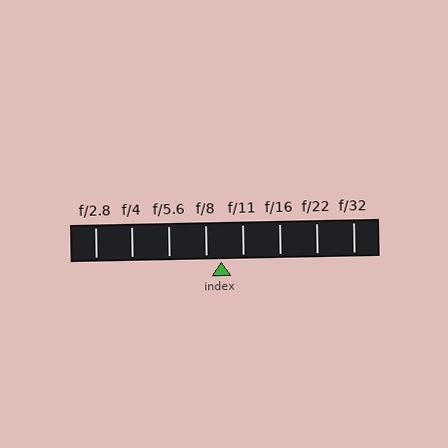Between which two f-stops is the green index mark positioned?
The index mark is between f/8 and f/11.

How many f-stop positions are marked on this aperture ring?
There are 8 f-stop positions marked.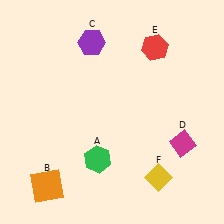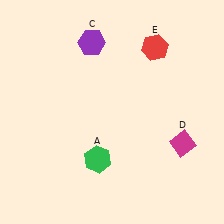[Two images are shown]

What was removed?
The yellow diamond (F), the orange square (B) were removed in Image 2.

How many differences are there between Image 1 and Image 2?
There are 2 differences between the two images.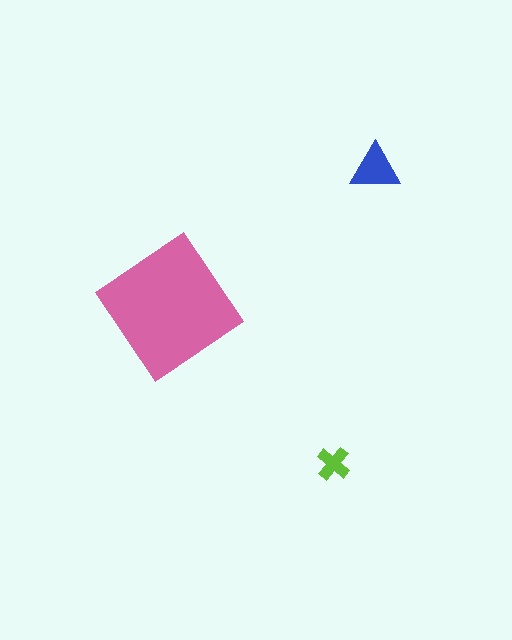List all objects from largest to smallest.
The pink diamond, the blue triangle, the lime cross.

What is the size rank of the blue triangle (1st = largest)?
2nd.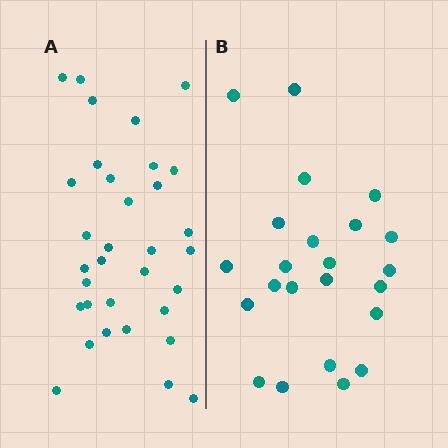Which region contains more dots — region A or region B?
Region A (the left region) has more dots.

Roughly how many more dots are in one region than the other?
Region A has roughly 10 or so more dots than region B.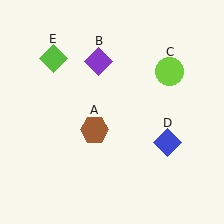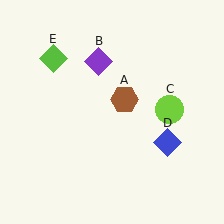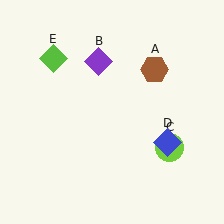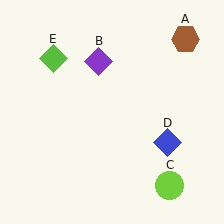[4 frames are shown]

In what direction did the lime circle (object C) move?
The lime circle (object C) moved down.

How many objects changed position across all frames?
2 objects changed position: brown hexagon (object A), lime circle (object C).